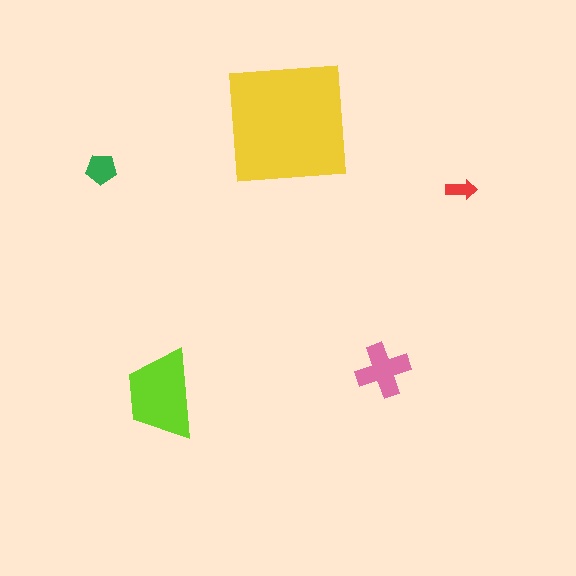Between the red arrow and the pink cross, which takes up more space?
The pink cross.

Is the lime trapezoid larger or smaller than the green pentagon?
Larger.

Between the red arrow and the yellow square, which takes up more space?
The yellow square.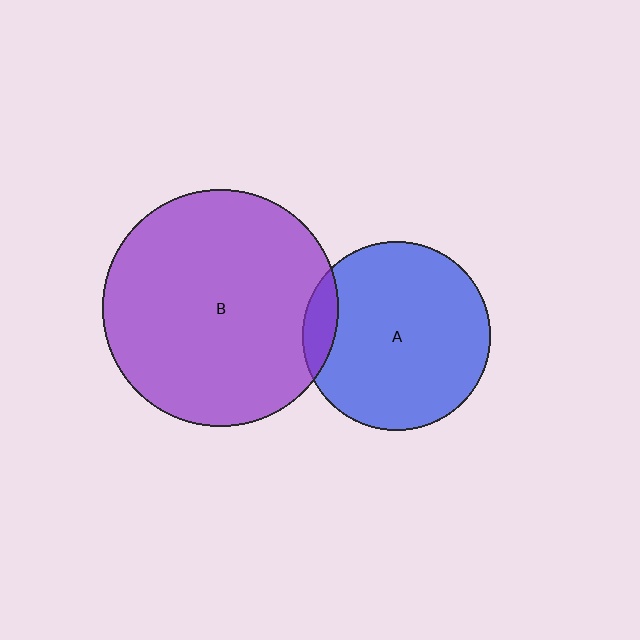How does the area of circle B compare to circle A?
Approximately 1.6 times.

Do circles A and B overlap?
Yes.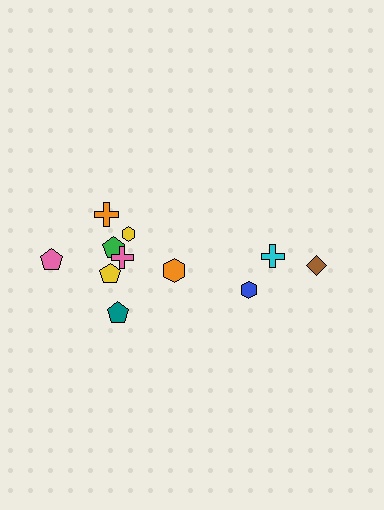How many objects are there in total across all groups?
There are 11 objects.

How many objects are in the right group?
There are 3 objects.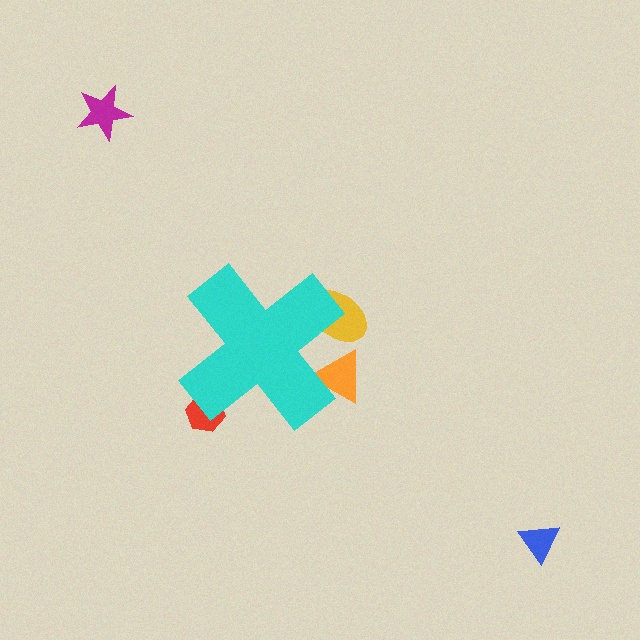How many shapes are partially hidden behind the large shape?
3 shapes are partially hidden.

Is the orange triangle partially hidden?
Yes, the orange triangle is partially hidden behind the cyan cross.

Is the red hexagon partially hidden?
Yes, the red hexagon is partially hidden behind the cyan cross.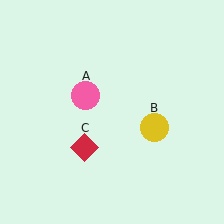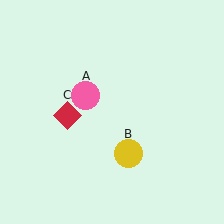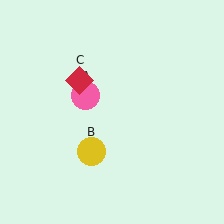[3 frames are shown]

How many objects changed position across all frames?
2 objects changed position: yellow circle (object B), red diamond (object C).